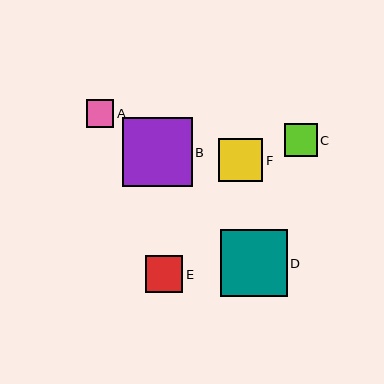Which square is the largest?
Square B is the largest with a size of approximately 70 pixels.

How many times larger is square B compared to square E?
Square B is approximately 1.9 times the size of square E.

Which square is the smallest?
Square A is the smallest with a size of approximately 27 pixels.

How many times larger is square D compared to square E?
Square D is approximately 1.8 times the size of square E.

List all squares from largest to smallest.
From largest to smallest: B, D, F, E, C, A.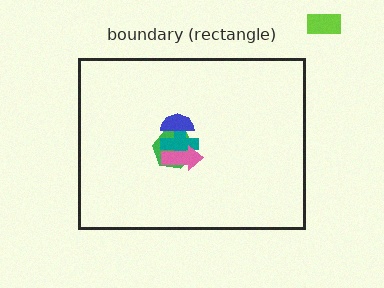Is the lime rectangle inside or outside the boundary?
Outside.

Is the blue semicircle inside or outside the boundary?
Inside.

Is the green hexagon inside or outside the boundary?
Inside.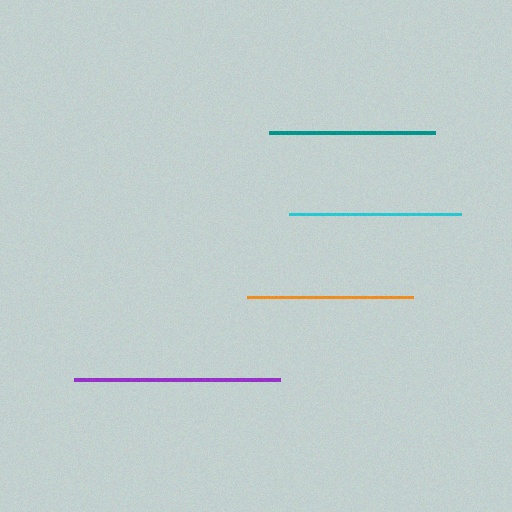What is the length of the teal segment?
The teal segment is approximately 166 pixels long.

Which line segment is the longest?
The purple line is the longest at approximately 206 pixels.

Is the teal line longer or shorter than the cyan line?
The cyan line is longer than the teal line.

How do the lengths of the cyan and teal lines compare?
The cyan and teal lines are approximately the same length.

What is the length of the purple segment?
The purple segment is approximately 206 pixels long.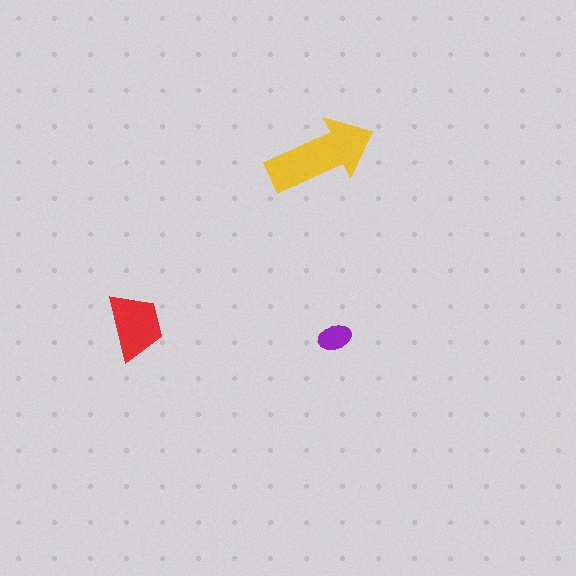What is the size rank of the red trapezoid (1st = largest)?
2nd.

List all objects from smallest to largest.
The purple ellipse, the red trapezoid, the yellow arrow.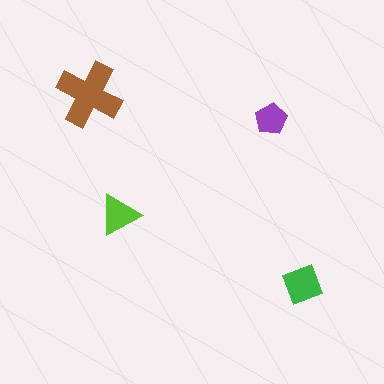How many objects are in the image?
There are 4 objects in the image.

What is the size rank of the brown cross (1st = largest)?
1st.